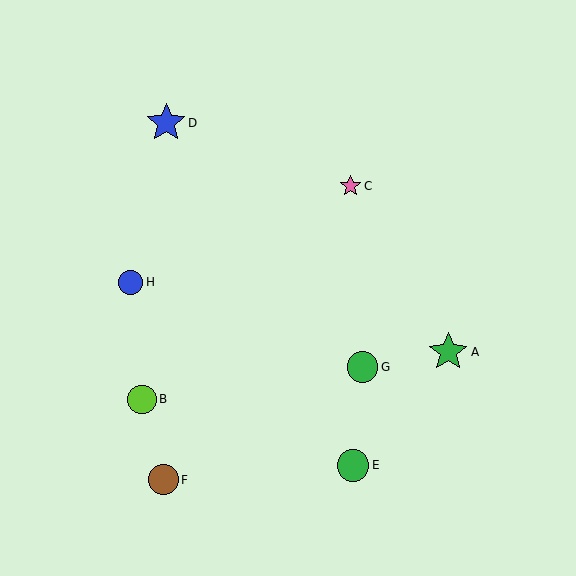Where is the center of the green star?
The center of the green star is at (448, 352).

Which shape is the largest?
The green star (labeled A) is the largest.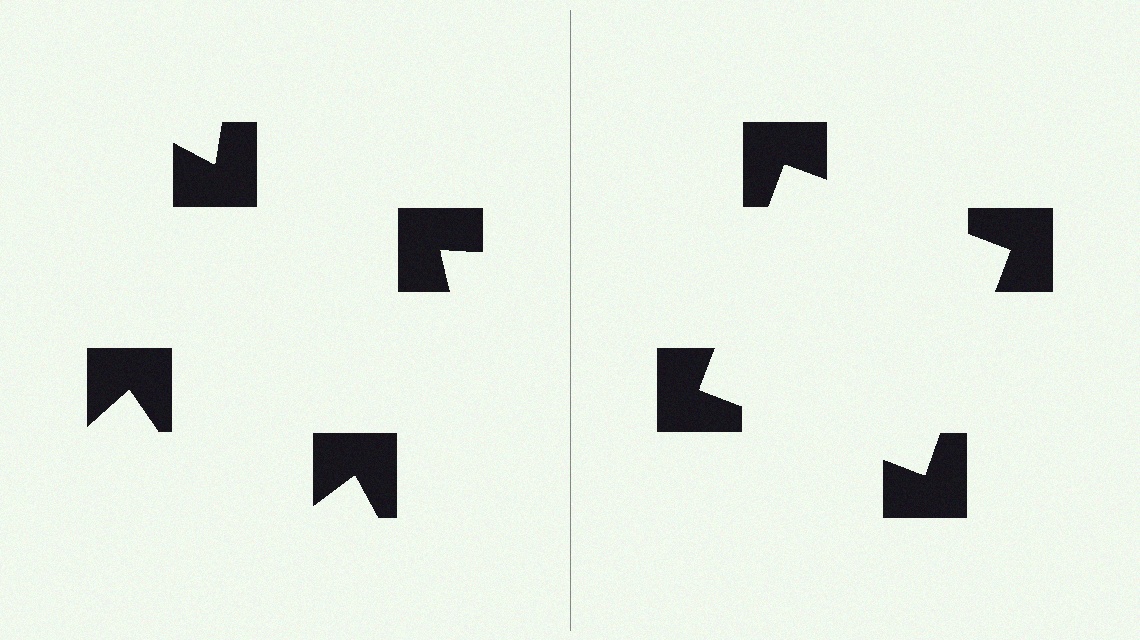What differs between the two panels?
The notched squares are positioned identically on both sides; only the wedge orientations differ. On the right they align to a square; on the left they are misaligned.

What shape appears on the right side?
An illusory square.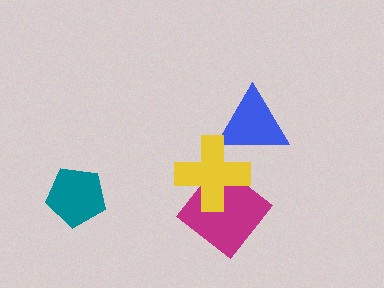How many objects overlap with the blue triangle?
1 object overlaps with the blue triangle.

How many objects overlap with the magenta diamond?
1 object overlaps with the magenta diamond.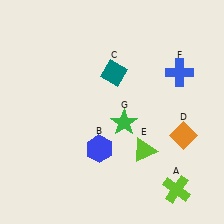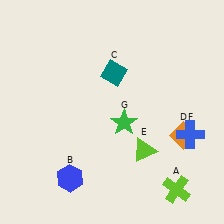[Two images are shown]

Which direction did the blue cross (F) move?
The blue cross (F) moved down.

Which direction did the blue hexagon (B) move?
The blue hexagon (B) moved down.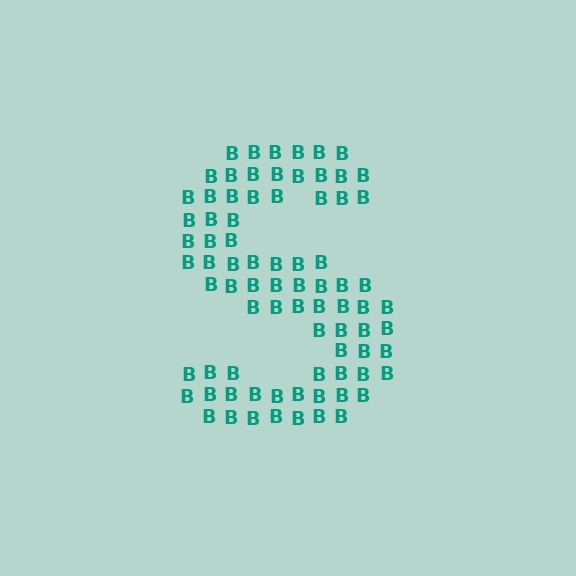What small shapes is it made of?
It is made of small letter B's.